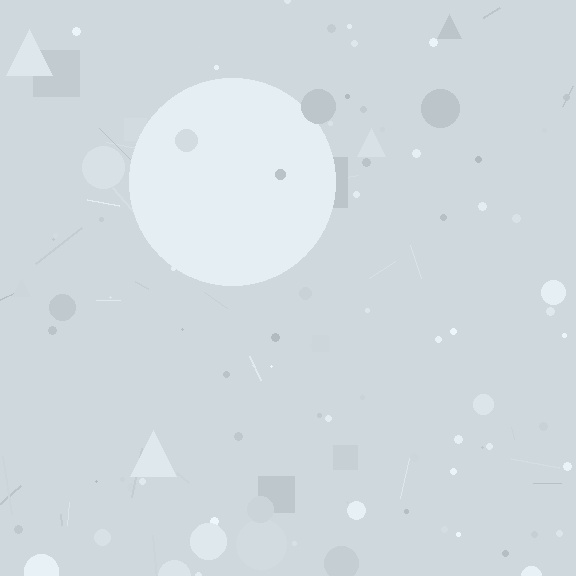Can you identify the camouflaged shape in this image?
The camouflaged shape is a circle.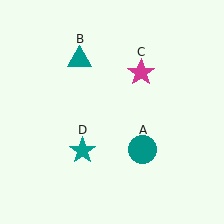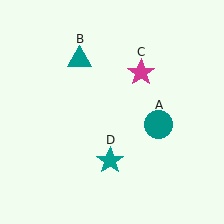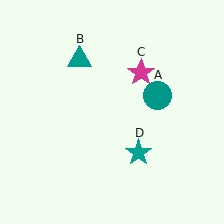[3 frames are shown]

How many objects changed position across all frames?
2 objects changed position: teal circle (object A), teal star (object D).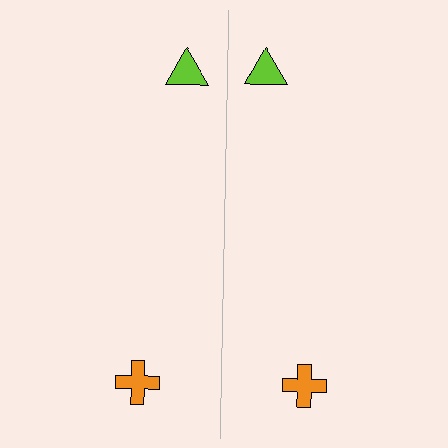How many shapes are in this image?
There are 4 shapes in this image.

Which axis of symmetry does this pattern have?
The pattern has a vertical axis of symmetry running through the center of the image.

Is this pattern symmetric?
Yes, this pattern has bilateral (reflection) symmetry.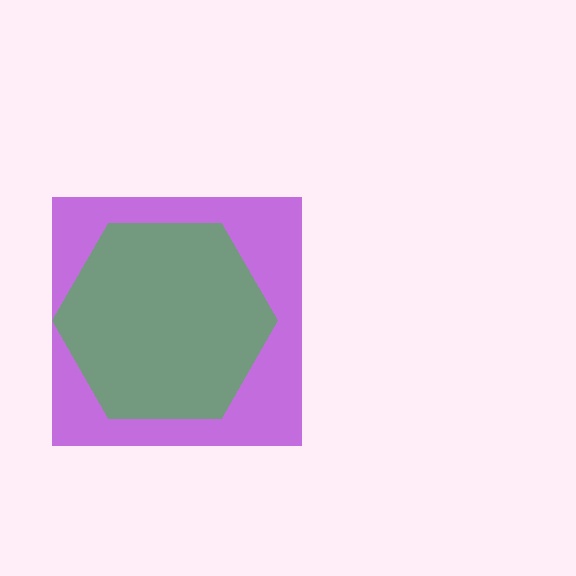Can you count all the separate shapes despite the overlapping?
Yes, there are 2 separate shapes.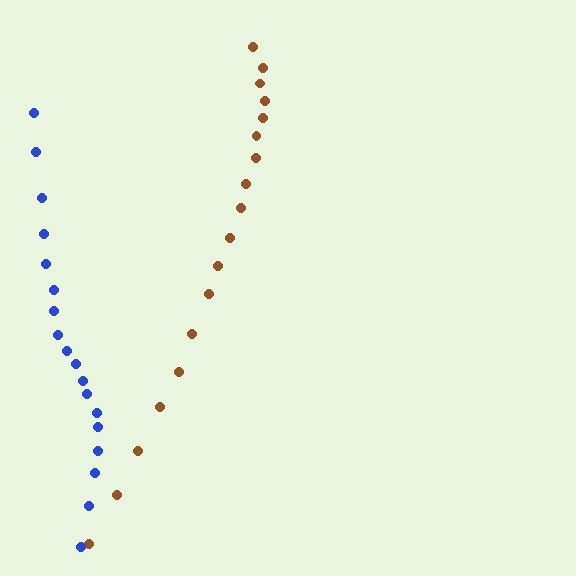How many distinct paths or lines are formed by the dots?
There are 2 distinct paths.